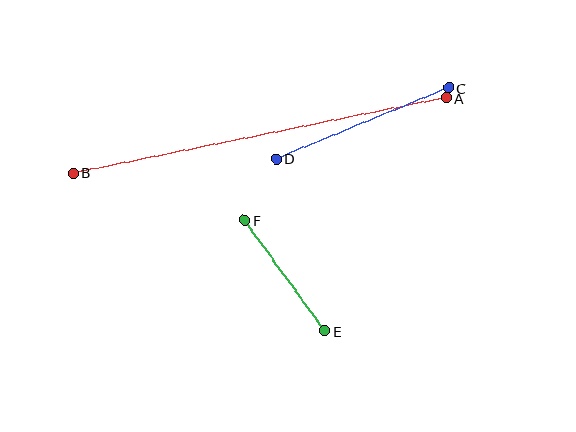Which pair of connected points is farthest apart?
Points A and B are farthest apart.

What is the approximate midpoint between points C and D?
The midpoint is at approximately (362, 124) pixels.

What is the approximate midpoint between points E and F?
The midpoint is at approximately (285, 276) pixels.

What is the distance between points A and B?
The distance is approximately 380 pixels.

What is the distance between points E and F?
The distance is approximately 137 pixels.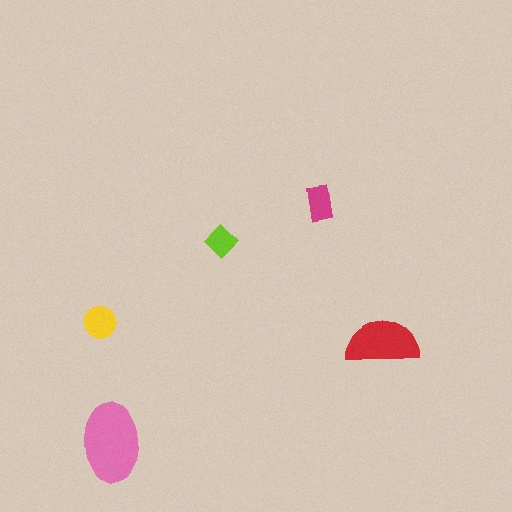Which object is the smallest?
The lime diamond.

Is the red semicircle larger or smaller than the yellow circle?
Larger.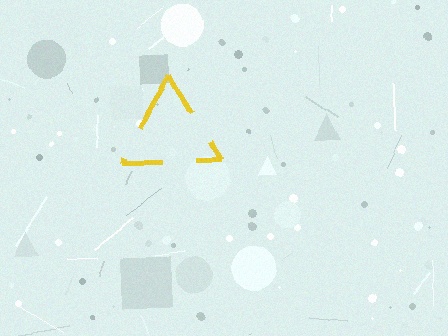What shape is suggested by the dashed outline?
The dashed outline suggests a triangle.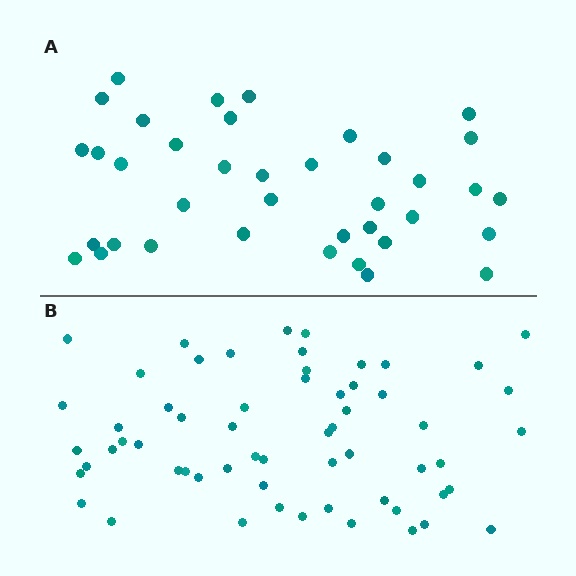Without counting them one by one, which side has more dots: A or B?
Region B (the bottom region) has more dots.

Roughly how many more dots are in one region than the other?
Region B has approximately 20 more dots than region A.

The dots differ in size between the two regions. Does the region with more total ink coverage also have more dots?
No. Region A has more total ink coverage because its dots are larger, but region B actually contains more individual dots. Total area can be misleading — the number of items is what matters here.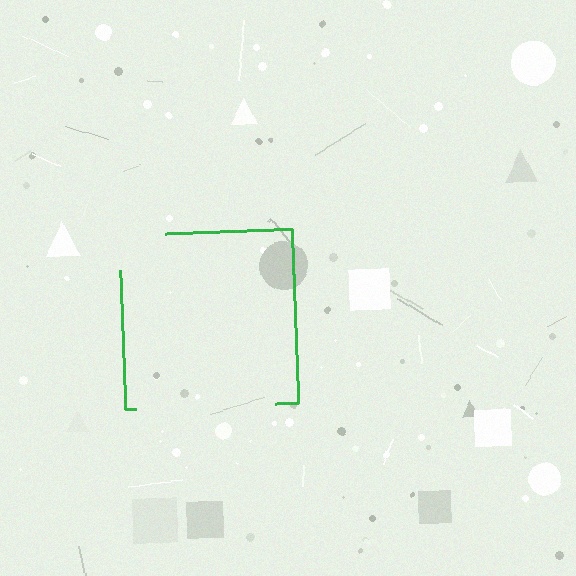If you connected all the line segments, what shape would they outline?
They would outline a square.